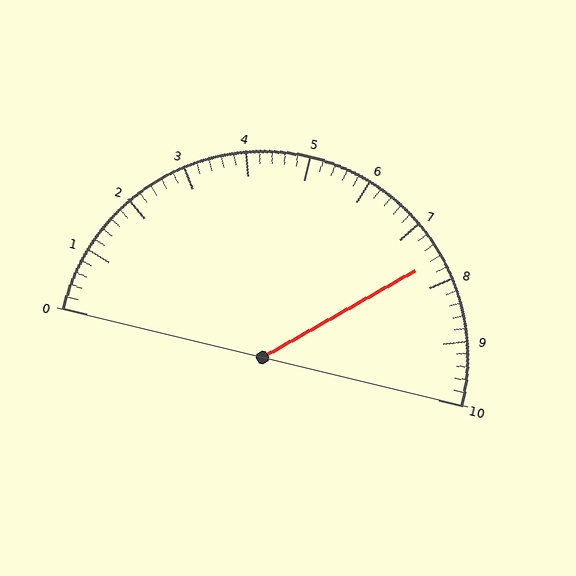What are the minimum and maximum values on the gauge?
The gauge ranges from 0 to 10.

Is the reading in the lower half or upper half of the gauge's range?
The reading is in the upper half of the range (0 to 10).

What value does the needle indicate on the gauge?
The needle indicates approximately 7.6.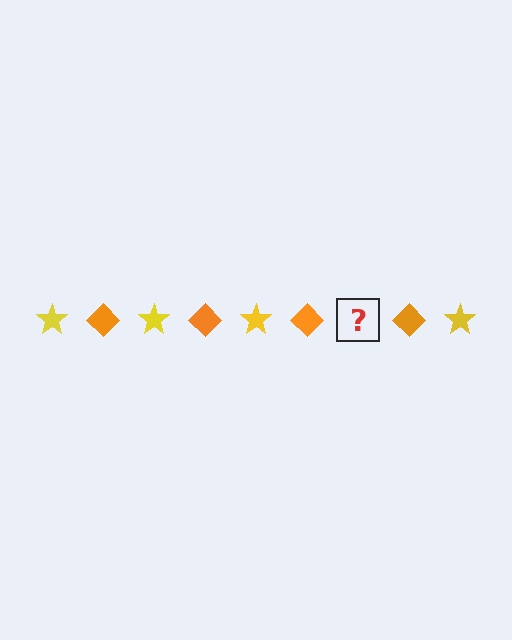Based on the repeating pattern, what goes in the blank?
The blank should be a yellow star.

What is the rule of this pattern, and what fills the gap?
The rule is that the pattern alternates between yellow star and orange diamond. The gap should be filled with a yellow star.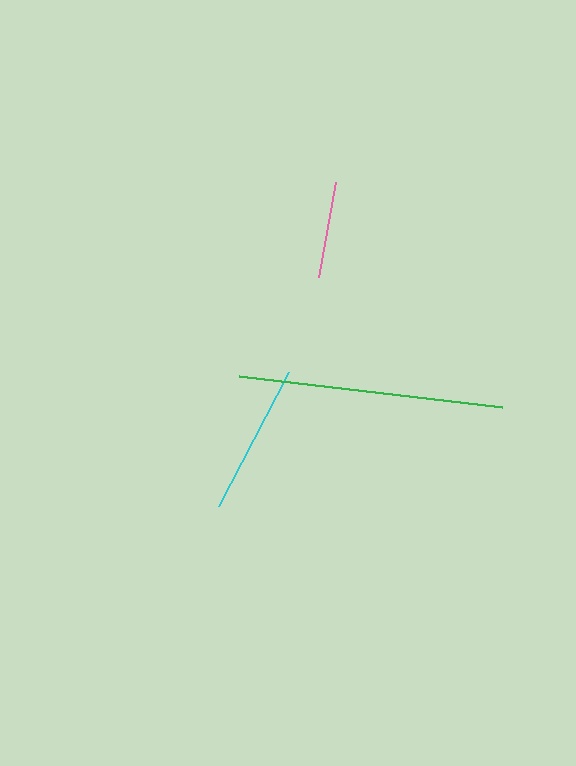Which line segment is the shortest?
The pink line is the shortest at approximately 97 pixels.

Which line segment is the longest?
The green line is the longest at approximately 264 pixels.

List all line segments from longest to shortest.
From longest to shortest: green, cyan, pink.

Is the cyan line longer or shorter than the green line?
The green line is longer than the cyan line.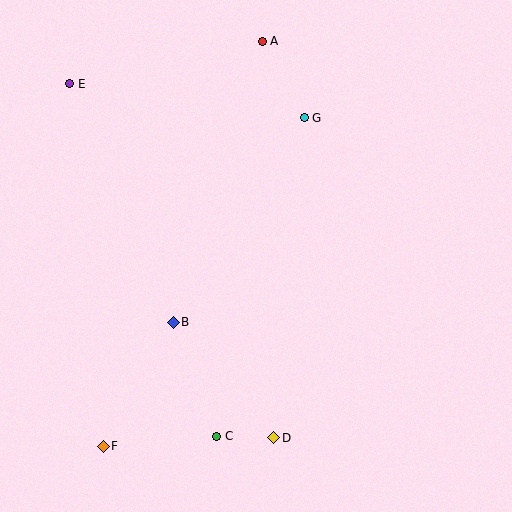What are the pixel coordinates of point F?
Point F is at (103, 446).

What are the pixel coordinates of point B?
Point B is at (173, 322).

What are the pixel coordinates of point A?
Point A is at (262, 41).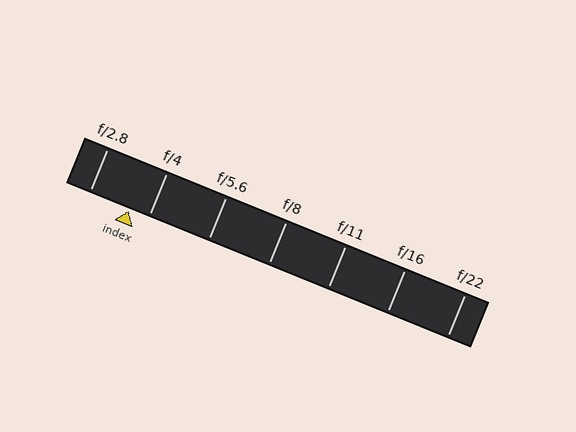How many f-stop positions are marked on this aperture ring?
There are 7 f-stop positions marked.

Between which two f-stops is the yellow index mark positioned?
The index mark is between f/2.8 and f/4.